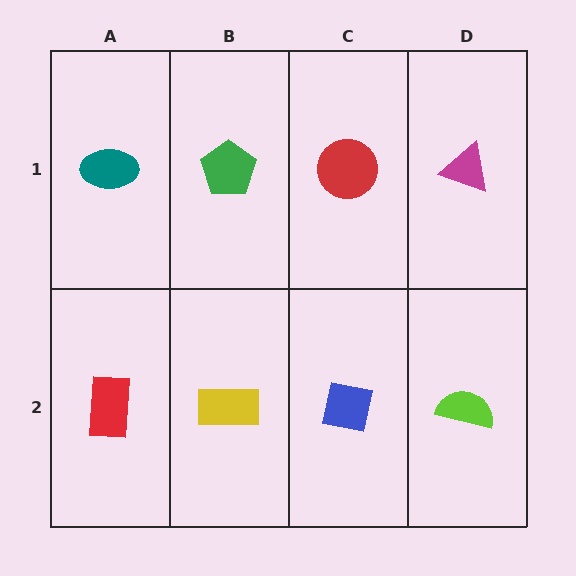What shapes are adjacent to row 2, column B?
A green pentagon (row 1, column B), a red rectangle (row 2, column A), a blue square (row 2, column C).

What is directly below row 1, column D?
A lime semicircle.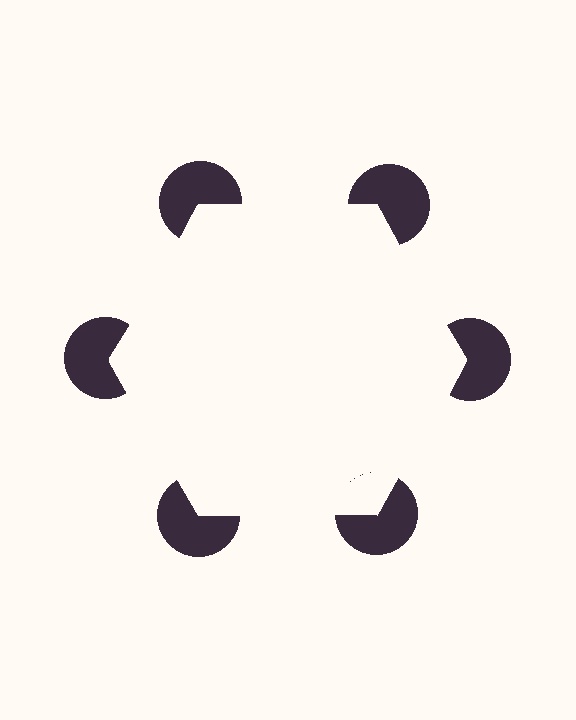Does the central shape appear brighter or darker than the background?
It typically appears slightly brighter than the background, even though no actual brightness change is drawn.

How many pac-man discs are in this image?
There are 6 — one at each vertex of the illusory hexagon.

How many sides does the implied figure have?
6 sides.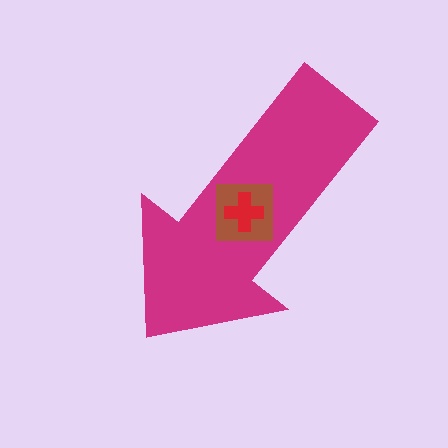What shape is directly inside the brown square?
The red cross.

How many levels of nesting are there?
3.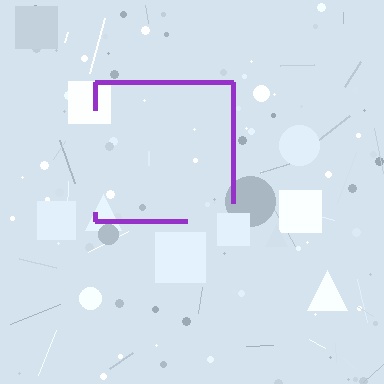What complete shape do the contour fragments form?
The contour fragments form a square.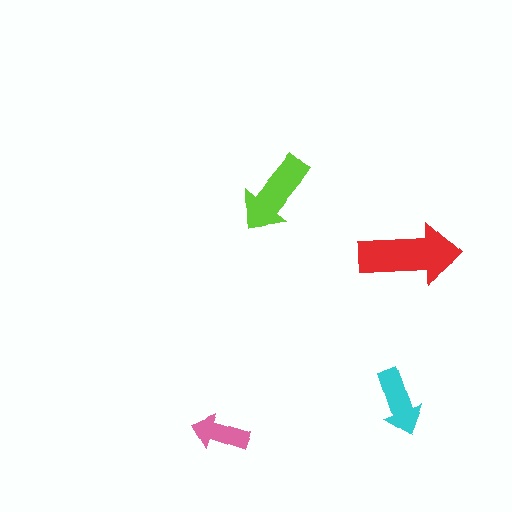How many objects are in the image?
There are 4 objects in the image.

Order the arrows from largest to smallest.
the red one, the lime one, the cyan one, the pink one.